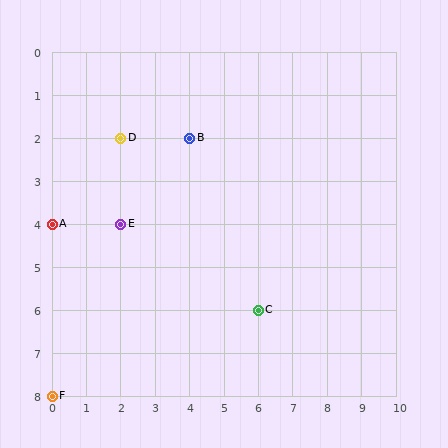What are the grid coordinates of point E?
Point E is at grid coordinates (2, 4).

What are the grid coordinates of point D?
Point D is at grid coordinates (2, 2).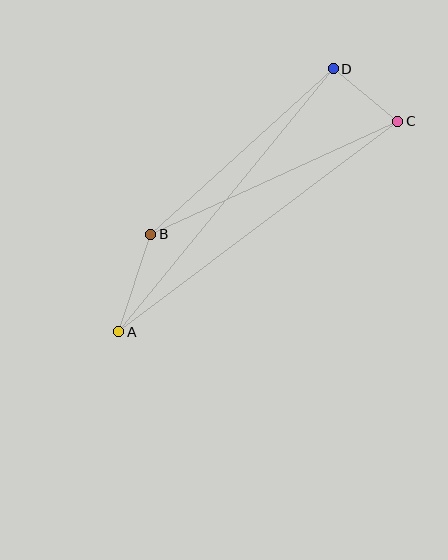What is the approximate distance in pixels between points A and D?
The distance between A and D is approximately 339 pixels.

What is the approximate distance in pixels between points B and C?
The distance between B and C is approximately 272 pixels.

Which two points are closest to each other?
Points C and D are closest to each other.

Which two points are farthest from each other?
Points A and C are farthest from each other.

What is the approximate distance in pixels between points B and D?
The distance between B and D is approximately 246 pixels.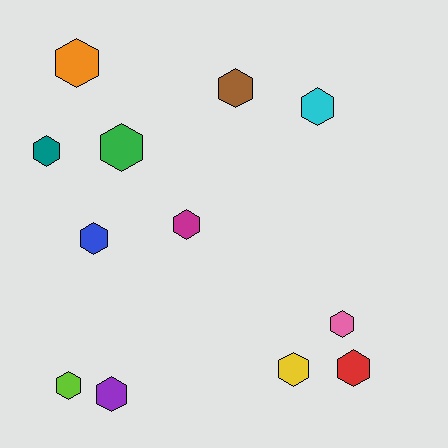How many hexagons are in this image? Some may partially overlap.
There are 12 hexagons.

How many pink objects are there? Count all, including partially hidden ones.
There is 1 pink object.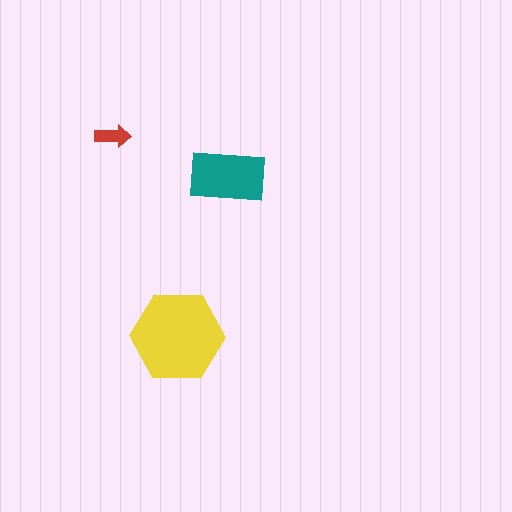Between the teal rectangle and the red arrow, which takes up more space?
The teal rectangle.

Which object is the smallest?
The red arrow.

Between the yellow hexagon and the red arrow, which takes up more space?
The yellow hexagon.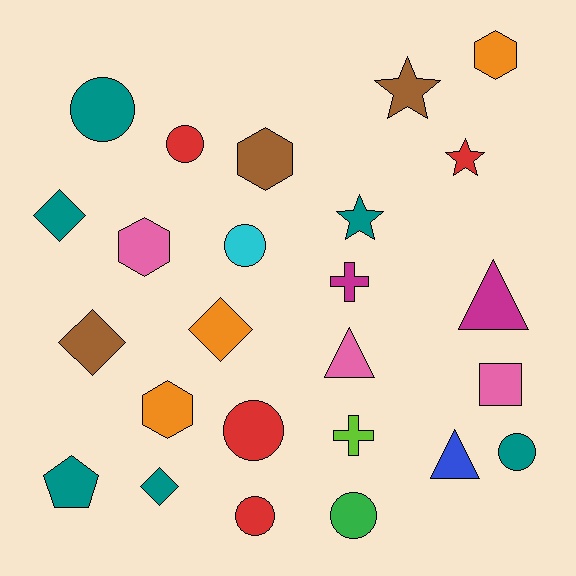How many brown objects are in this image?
There are 3 brown objects.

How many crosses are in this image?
There are 2 crosses.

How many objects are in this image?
There are 25 objects.